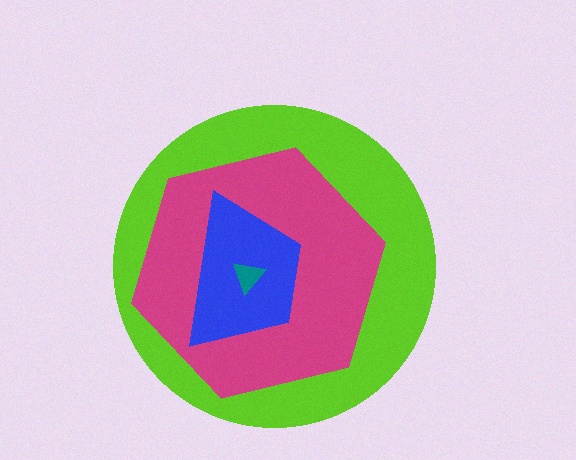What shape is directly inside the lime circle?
The magenta hexagon.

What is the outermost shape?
The lime circle.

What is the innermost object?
The teal triangle.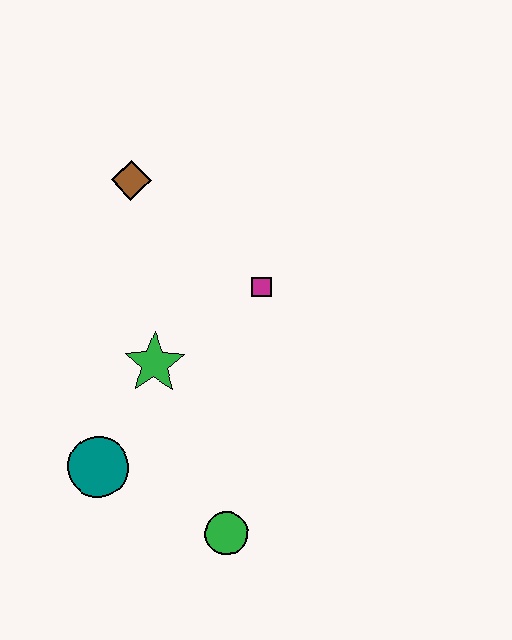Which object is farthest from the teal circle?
The brown diamond is farthest from the teal circle.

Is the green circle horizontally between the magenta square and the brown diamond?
Yes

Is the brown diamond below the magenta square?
No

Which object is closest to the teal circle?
The green star is closest to the teal circle.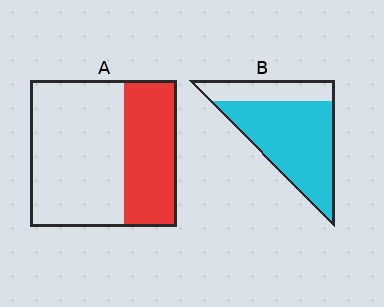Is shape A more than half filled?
No.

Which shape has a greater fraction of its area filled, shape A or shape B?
Shape B.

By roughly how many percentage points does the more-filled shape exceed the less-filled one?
By roughly 40 percentage points (B over A).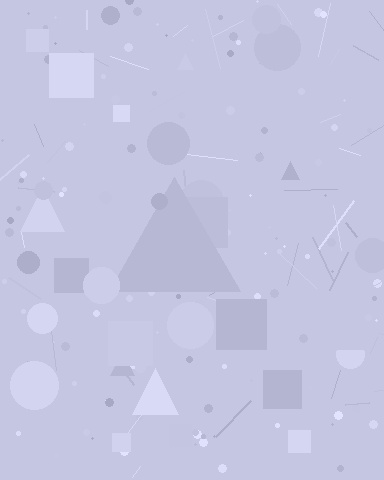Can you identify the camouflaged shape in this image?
The camouflaged shape is a triangle.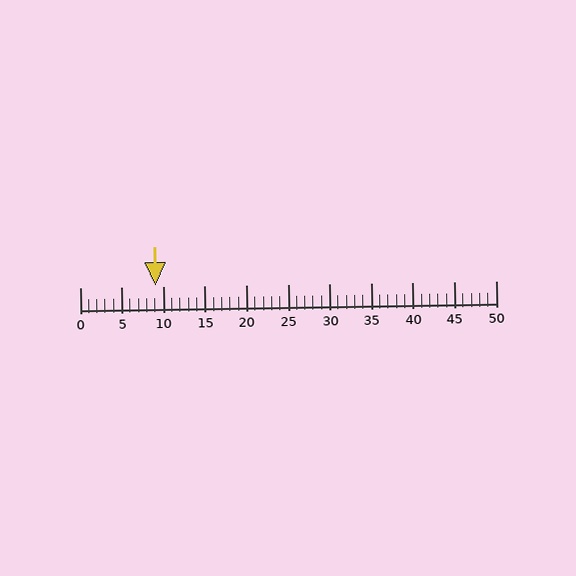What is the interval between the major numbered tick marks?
The major tick marks are spaced 5 units apart.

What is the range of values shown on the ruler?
The ruler shows values from 0 to 50.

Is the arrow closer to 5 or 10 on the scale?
The arrow is closer to 10.